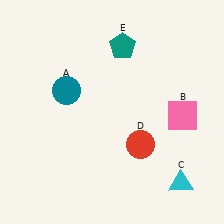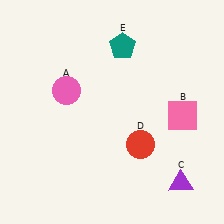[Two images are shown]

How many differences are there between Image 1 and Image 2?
There are 2 differences between the two images.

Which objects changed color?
A changed from teal to pink. C changed from cyan to purple.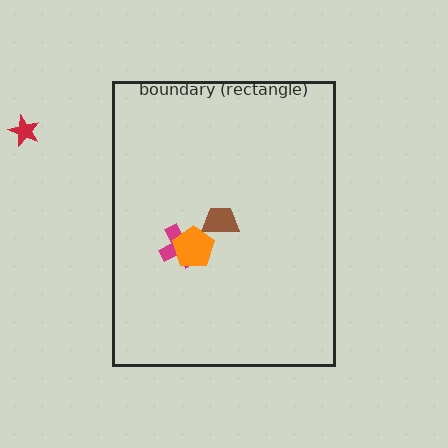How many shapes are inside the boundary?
3 inside, 1 outside.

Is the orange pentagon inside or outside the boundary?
Inside.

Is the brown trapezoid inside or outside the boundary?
Inside.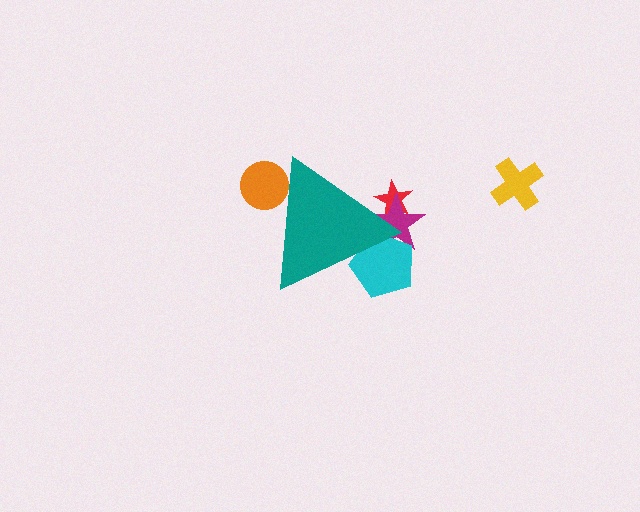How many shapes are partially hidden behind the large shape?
4 shapes are partially hidden.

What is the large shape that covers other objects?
A teal triangle.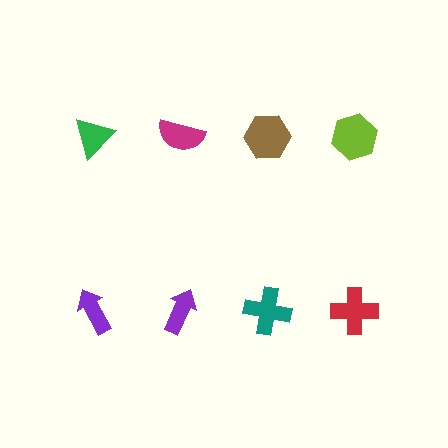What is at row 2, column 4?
A red cross.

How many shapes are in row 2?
4 shapes.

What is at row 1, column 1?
A green triangle.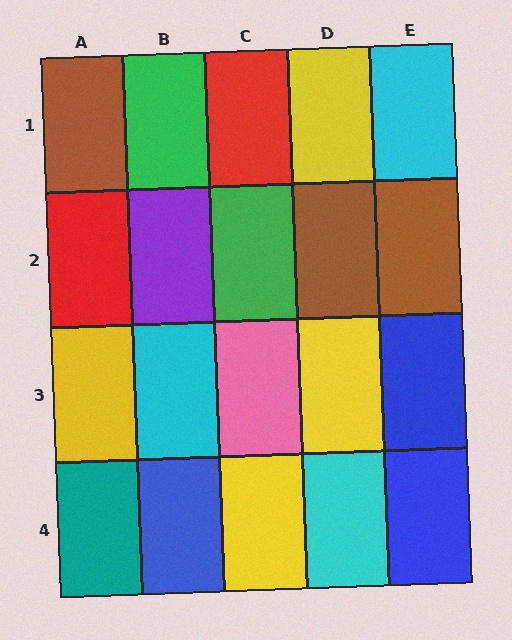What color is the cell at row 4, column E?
Blue.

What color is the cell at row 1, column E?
Cyan.